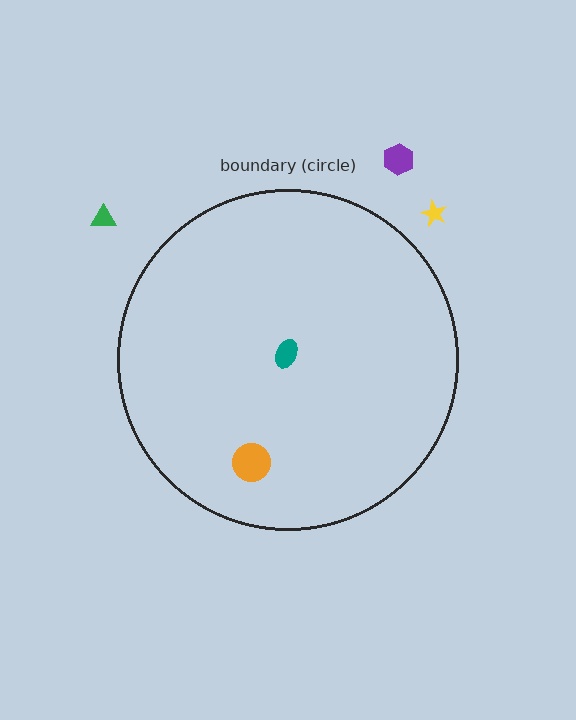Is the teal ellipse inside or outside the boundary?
Inside.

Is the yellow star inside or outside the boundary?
Outside.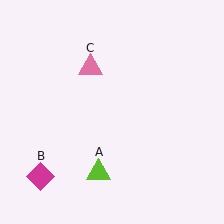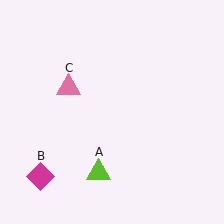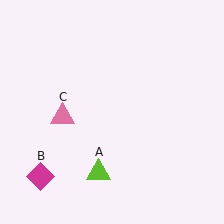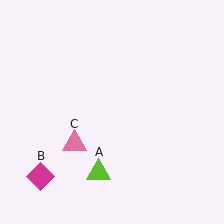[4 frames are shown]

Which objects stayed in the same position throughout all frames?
Lime triangle (object A) and magenta diamond (object B) remained stationary.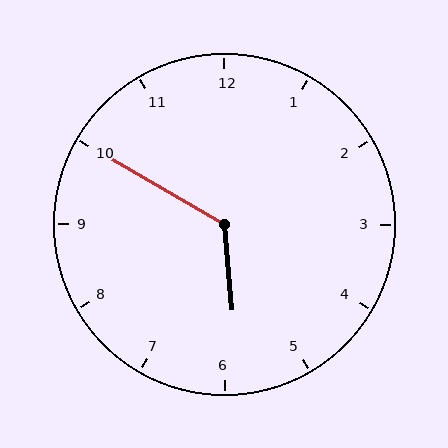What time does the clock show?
5:50.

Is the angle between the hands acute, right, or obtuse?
It is obtuse.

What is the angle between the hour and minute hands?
Approximately 125 degrees.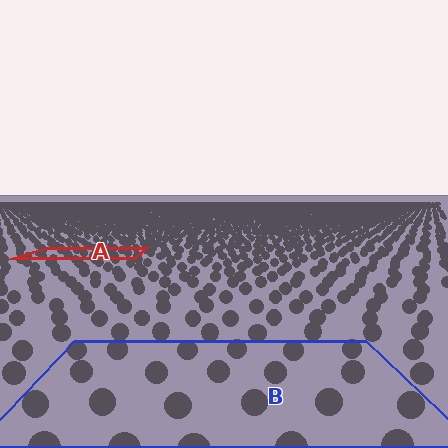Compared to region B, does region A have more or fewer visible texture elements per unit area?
Region A has more texture elements per unit area — they are packed more densely because it is farther away.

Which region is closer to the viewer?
Region B is closer. The texture elements there are larger and more spread out.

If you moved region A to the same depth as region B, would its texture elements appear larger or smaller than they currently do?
They would appear larger. At a closer depth, the same texture elements are projected at a bigger on-screen size.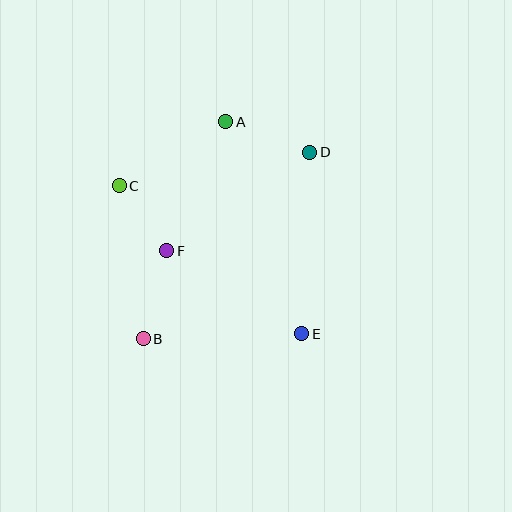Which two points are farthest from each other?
Points B and D are farthest from each other.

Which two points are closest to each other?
Points C and F are closest to each other.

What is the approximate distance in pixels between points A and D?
The distance between A and D is approximately 89 pixels.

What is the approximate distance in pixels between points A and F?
The distance between A and F is approximately 142 pixels.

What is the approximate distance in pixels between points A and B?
The distance between A and B is approximately 232 pixels.